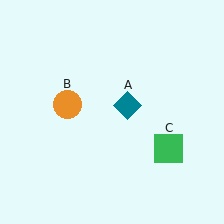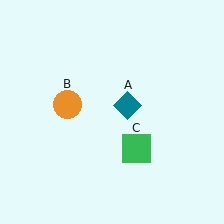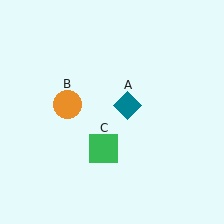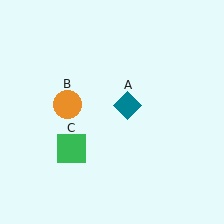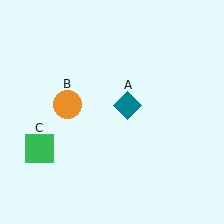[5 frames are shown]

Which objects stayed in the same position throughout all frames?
Teal diamond (object A) and orange circle (object B) remained stationary.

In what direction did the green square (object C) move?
The green square (object C) moved left.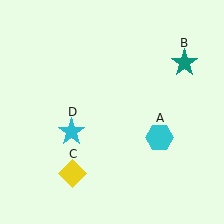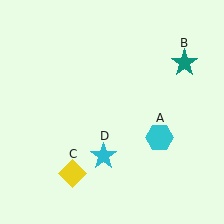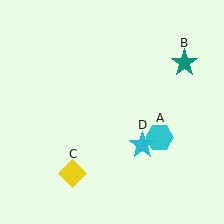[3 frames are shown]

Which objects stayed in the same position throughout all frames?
Cyan hexagon (object A) and teal star (object B) and yellow diamond (object C) remained stationary.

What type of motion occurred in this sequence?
The cyan star (object D) rotated counterclockwise around the center of the scene.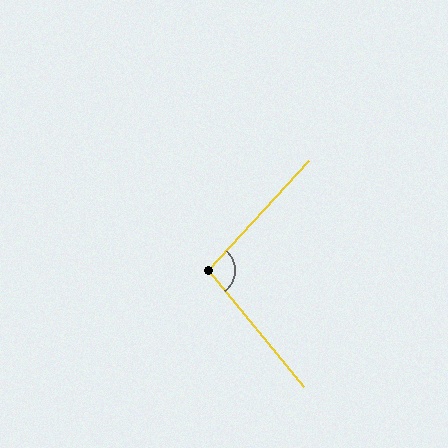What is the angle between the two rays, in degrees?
Approximately 98 degrees.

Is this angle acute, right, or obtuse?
It is obtuse.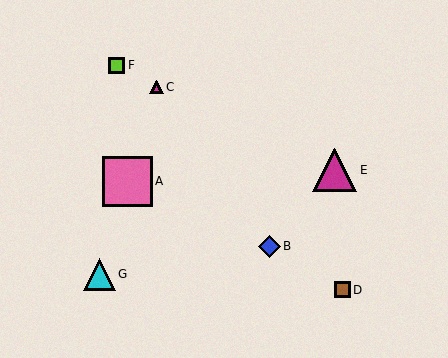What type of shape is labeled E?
Shape E is a magenta triangle.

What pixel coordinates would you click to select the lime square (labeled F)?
Click at (117, 65) to select the lime square F.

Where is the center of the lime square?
The center of the lime square is at (117, 65).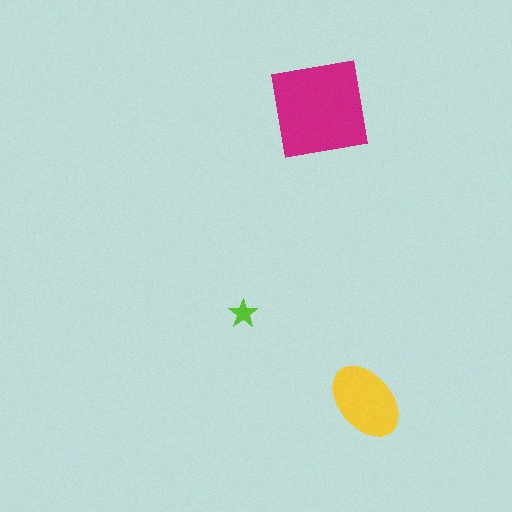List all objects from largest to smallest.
The magenta square, the yellow ellipse, the lime star.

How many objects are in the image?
There are 3 objects in the image.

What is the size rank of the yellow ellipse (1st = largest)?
2nd.